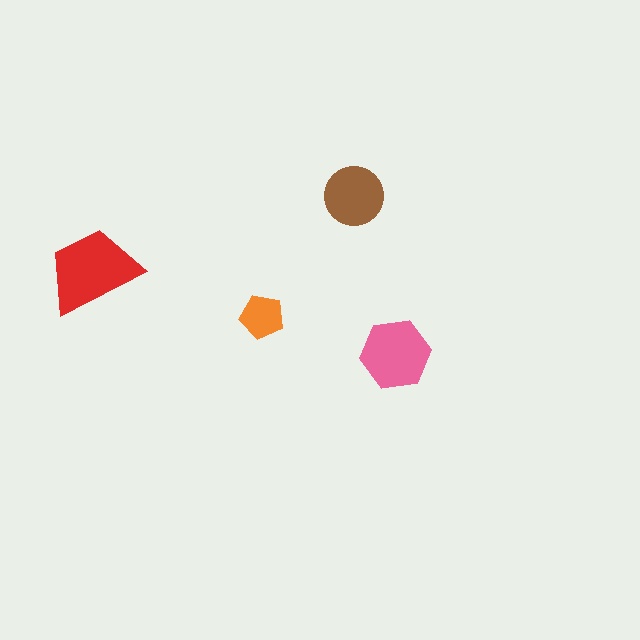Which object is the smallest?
The orange pentagon.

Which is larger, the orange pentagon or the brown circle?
The brown circle.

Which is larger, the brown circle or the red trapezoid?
The red trapezoid.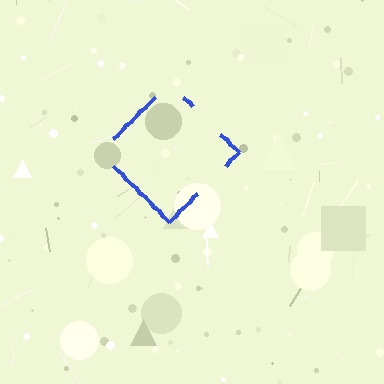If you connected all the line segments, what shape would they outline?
They would outline a diamond.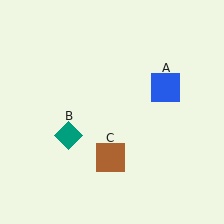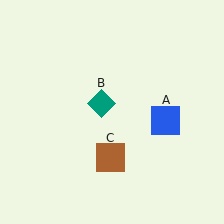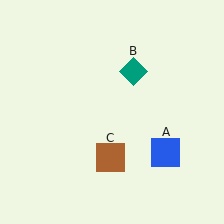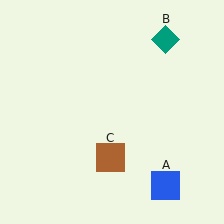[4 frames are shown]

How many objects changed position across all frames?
2 objects changed position: blue square (object A), teal diamond (object B).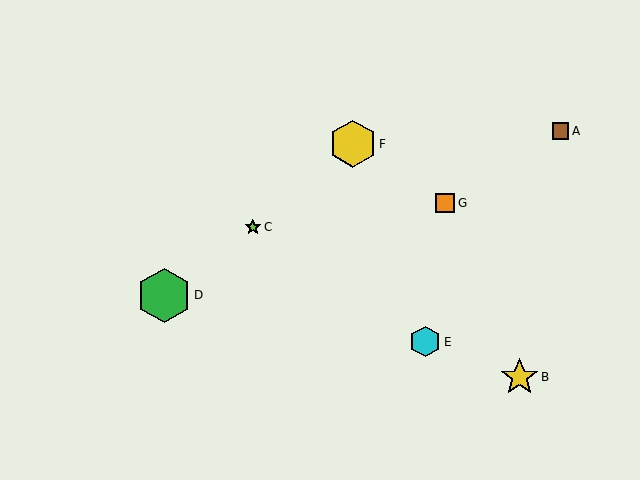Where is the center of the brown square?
The center of the brown square is at (561, 131).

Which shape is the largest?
The green hexagon (labeled D) is the largest.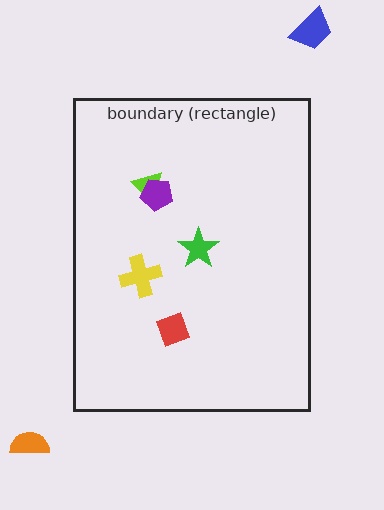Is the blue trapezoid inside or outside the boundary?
Outside.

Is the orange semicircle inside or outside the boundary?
Outside.